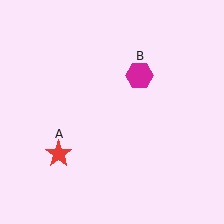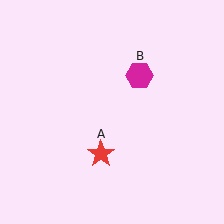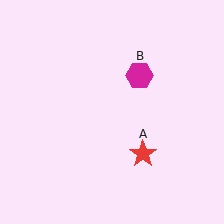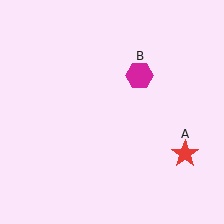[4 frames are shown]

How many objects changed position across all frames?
1 object changed position: red star (object A).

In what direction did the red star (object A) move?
The red star (object A) moved right.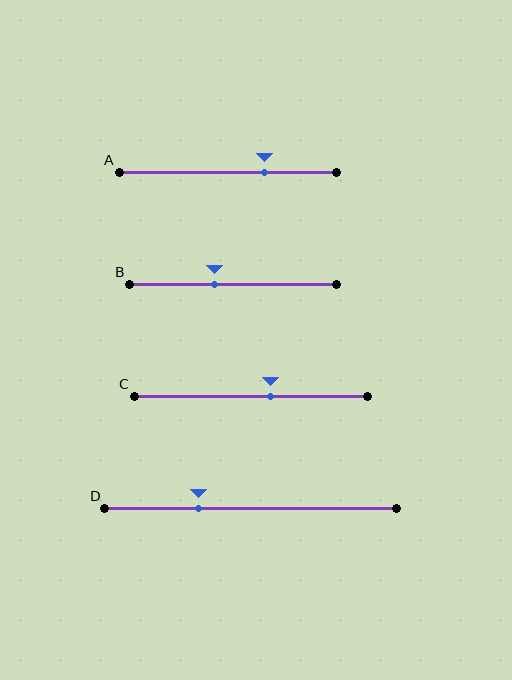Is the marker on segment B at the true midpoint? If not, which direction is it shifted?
No, the marker on segment B is shifted to the left by about 9% of the segment length.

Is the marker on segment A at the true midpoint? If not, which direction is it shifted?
No, the marker on segment A is shifted to the right by about 17% of the segment length.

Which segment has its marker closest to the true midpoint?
Segment C has its marker closest to the true midpoint.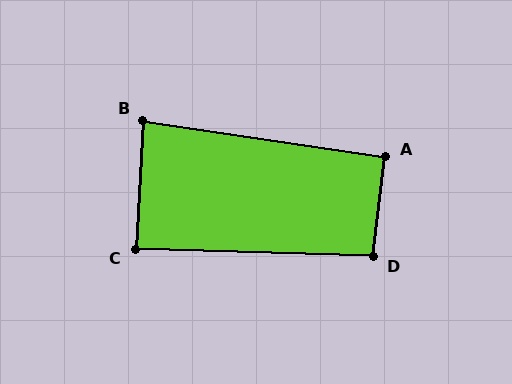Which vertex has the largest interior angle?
D, at approximately 95 degrees.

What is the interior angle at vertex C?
Approximately 88 degrees (approximately right).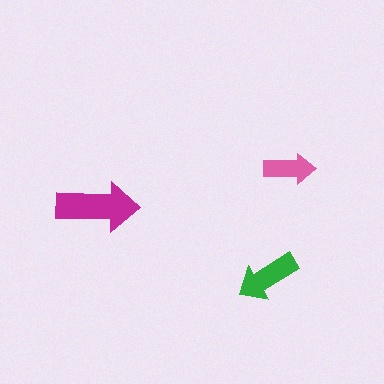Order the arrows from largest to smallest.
the magenta one, the green one, the pink one.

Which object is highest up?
The pink arrow is topmost.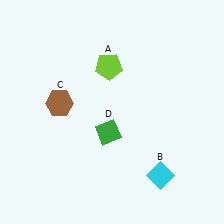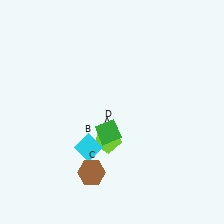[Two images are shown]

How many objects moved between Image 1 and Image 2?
3 objects moved between the two images.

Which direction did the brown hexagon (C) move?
The brown hexagon (C) moved down.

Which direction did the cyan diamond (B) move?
The cyan diamond (B) moved left.